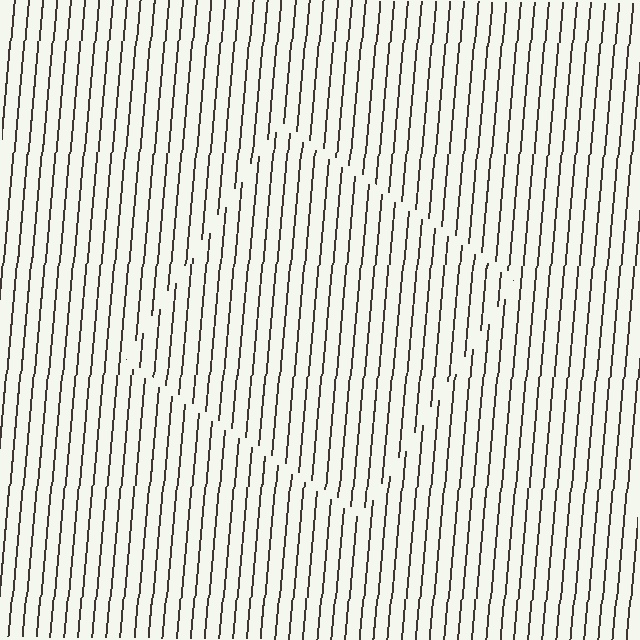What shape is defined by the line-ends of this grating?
An illusory square. The interior of the shape contains the same grating, shifted by half a period — the contour is defined by the phase discontinuity where line-ends from the inner and outer gratings abut.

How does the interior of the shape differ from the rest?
The interior of the shape contains the same grating, shifted by half a period — the contour is defined by the phase discontinuity where line-ends from the inner and outer gratings abut.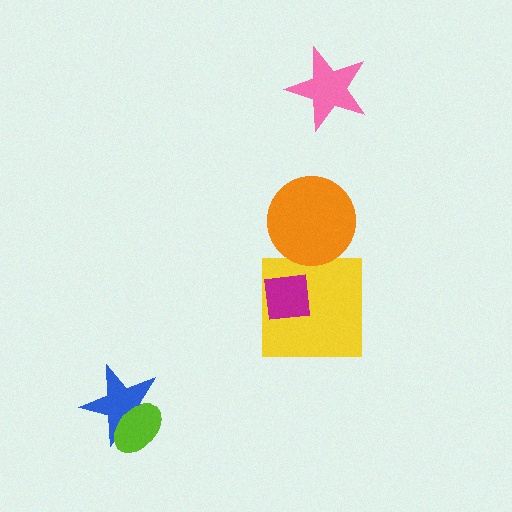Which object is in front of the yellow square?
The magenta square is in front of the yellow square.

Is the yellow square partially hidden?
Yes, it is partially covered by another shape.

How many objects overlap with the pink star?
0 objects overlap with the pink star.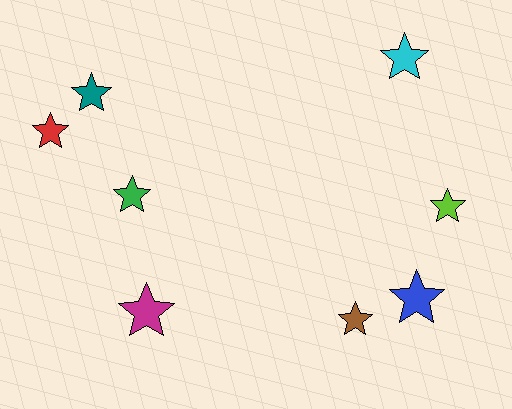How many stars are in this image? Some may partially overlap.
There are 8 stars.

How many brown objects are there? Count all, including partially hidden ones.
There is 1 brown object.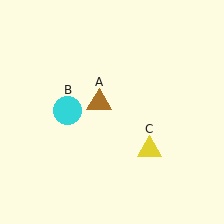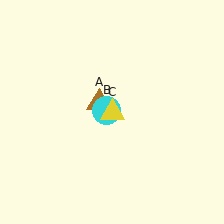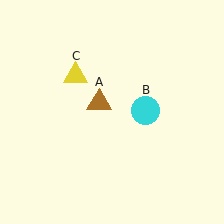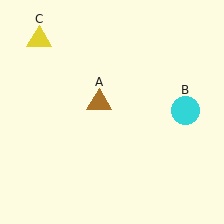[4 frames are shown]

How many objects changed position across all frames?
2 objects changed position: cyan circle (object B), yellow triangle (object C).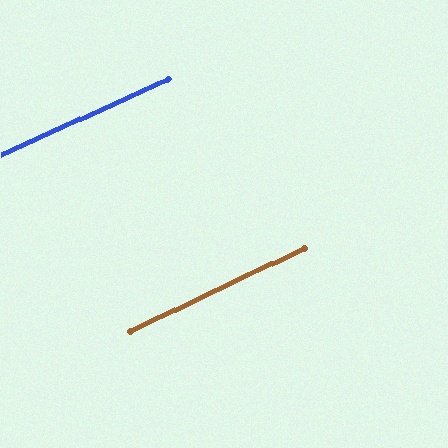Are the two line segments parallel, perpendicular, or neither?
Parallel — their directions differ by only 1.3°.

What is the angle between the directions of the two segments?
Approximately 1 degree.